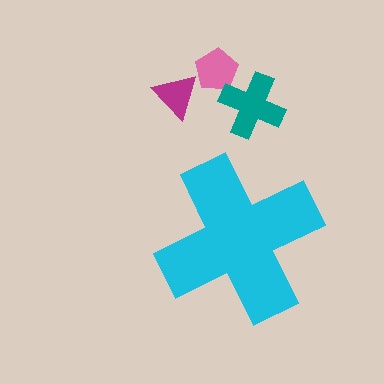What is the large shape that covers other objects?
A cyan cross.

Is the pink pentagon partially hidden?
No, the pink pentagon is fully visible.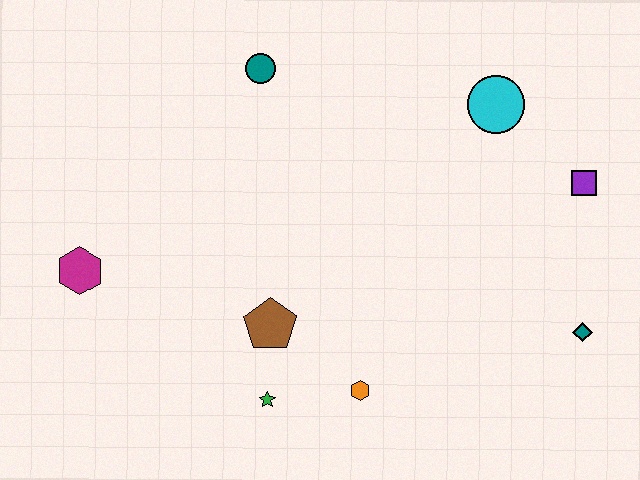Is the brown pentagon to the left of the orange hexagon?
Yes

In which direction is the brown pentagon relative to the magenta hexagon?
The brown pentagon is to the right of the magenta hexagon.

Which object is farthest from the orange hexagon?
The teal circle is farthest from the orange hexagon.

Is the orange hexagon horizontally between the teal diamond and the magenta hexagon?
Yes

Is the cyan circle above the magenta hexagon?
Yes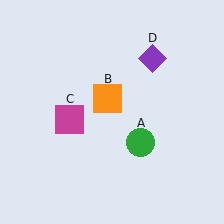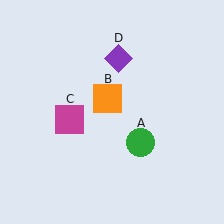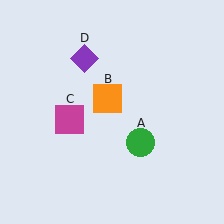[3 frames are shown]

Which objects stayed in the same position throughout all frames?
Green circle (object A) and orange square (object B) and magenta square (object C) remained stationary.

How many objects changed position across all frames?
1 object changed position: purple diamond (object D).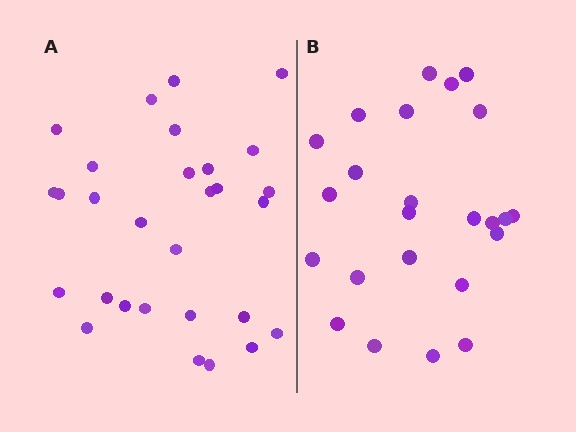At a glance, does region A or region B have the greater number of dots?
Region A (the left region) has more dots.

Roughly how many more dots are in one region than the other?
Region A has about 5 more dots than region B.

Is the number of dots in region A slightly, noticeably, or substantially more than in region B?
Region A has only slightly more — the two regions are fairly close. The ratio is roughly 1.2 to 1.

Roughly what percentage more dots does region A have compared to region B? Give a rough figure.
About 20% more.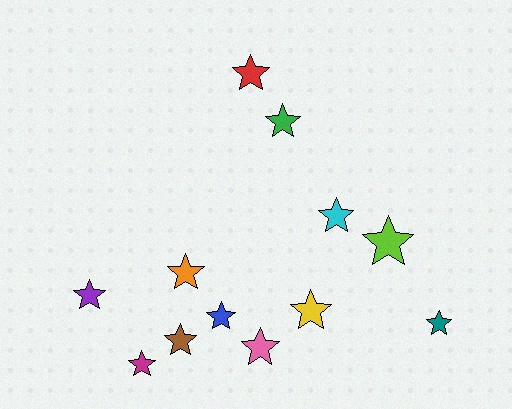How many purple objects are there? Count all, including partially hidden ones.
There is 1 purple object.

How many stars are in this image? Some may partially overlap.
There are 12 stars.